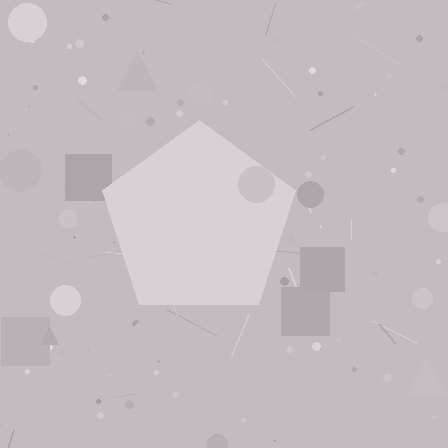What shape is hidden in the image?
A pentagon is hidden in the image.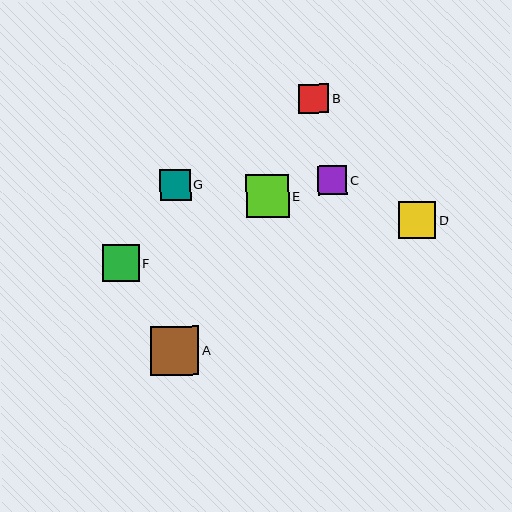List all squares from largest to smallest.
From largest to smallest: A, E, D, F, G, B, C.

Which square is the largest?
Square A is the largest with a size of approximately 49 pixels.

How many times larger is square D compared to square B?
Square D is approximately 1.3 times the size of square B.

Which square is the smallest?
Square C is the smallest with a size of approximately 29 pixels.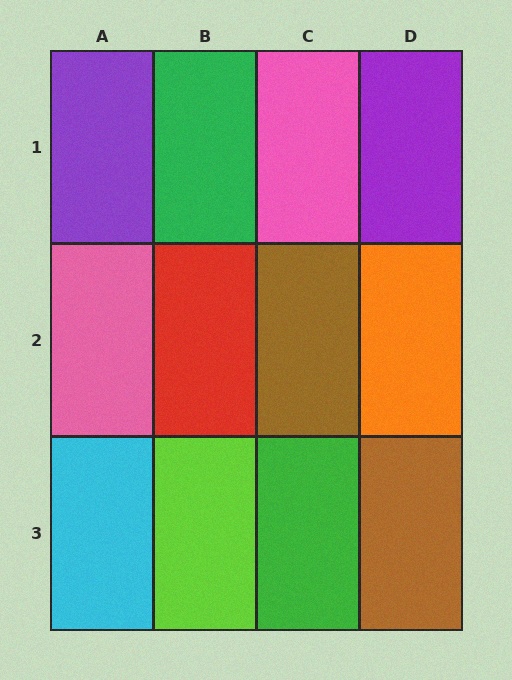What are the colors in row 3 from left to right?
Cyan, lime, green, brown.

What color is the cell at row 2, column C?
Brown.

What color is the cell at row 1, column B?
Green.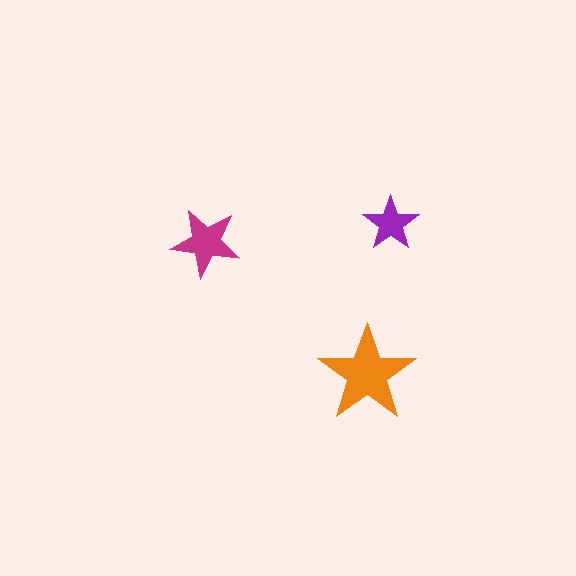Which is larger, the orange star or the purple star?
The orange one.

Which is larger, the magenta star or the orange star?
The orange one.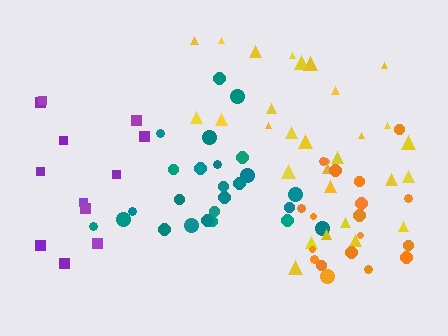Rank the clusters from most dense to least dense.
orange, teal, yellow, purple.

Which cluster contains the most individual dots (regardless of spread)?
Yellow (29).